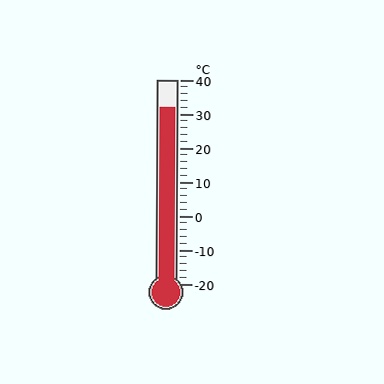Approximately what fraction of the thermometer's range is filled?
The thermometer is filled to approximately 85% of its range.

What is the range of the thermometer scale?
The thermometer scale ranges from -20°C to 40°C.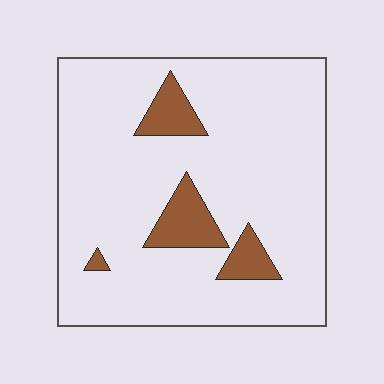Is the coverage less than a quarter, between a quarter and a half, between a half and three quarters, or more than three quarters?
Less than a quarter.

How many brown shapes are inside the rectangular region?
4.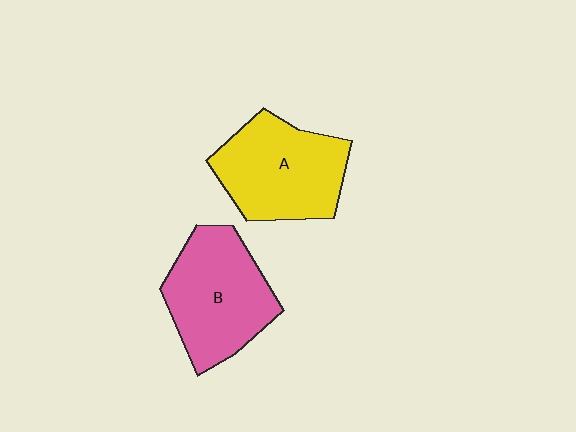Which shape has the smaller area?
Shape A (yellow).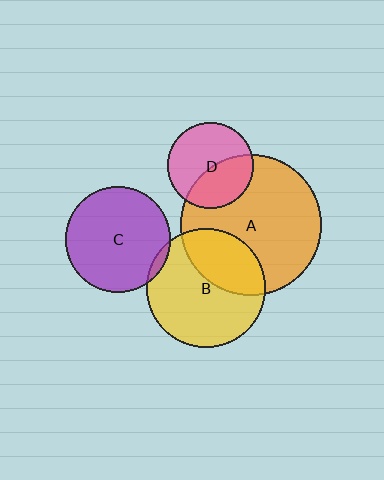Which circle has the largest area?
Circle A (orange).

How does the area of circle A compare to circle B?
Approximately 1.4 times.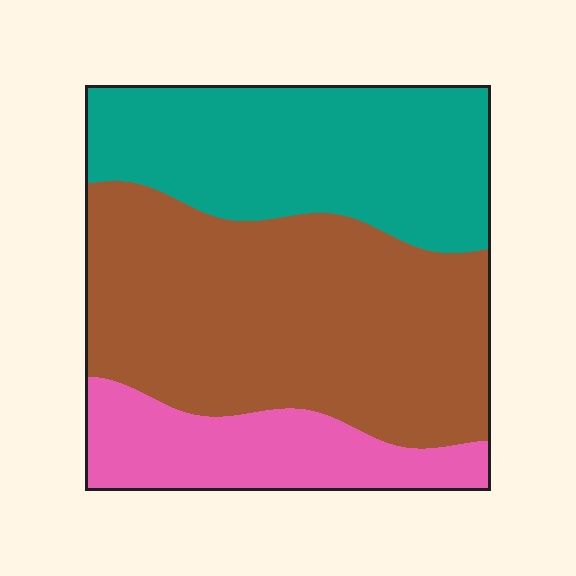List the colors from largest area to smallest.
From largest to smallest: brown, teal, pink.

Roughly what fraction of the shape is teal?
Teal takes up about one third (1/3) of the shape.